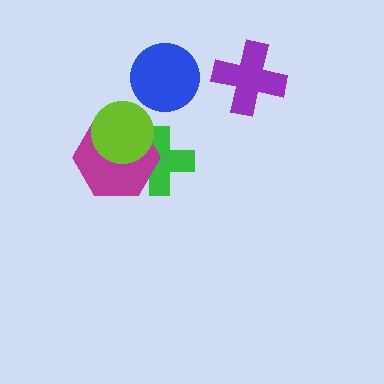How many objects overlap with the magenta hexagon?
2 objects overlap with the magenta hexagon.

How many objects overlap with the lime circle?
2 objects overlap with the lime circle.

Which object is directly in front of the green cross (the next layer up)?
The magenta hexagon is directly in front of the green cross.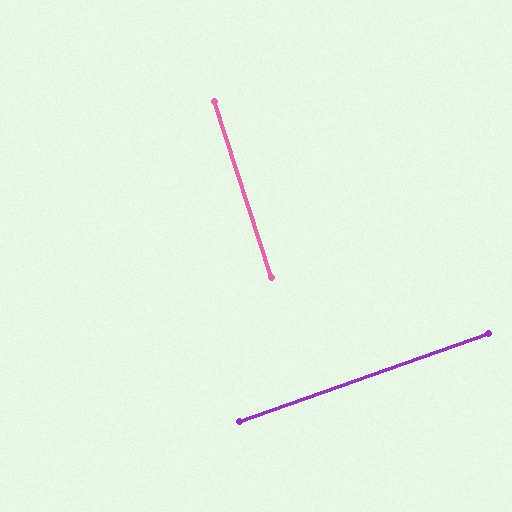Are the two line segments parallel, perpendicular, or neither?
Perpendicular — they meet at approximately 89°.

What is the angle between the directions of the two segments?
Approximately 89 degrees.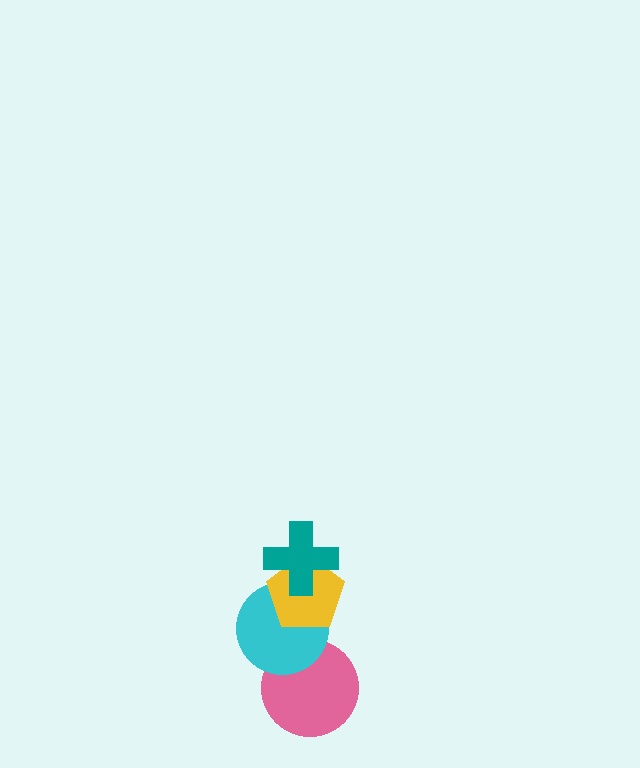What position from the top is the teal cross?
The teal cross is 1st from the top.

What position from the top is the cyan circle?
The cyan circle is 3rd from the top.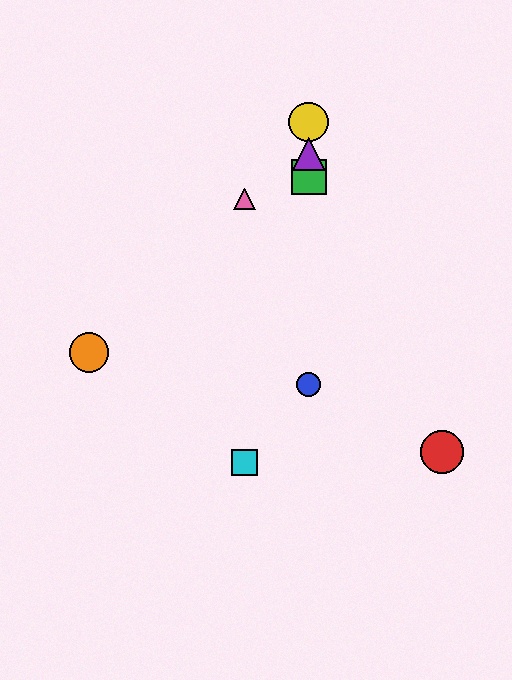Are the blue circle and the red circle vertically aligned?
No, the blue circle is at x≈309 and the red circle is at x≈442.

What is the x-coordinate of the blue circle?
The blue circle is at x≈309.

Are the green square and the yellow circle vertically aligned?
Yes, both are at x≈309.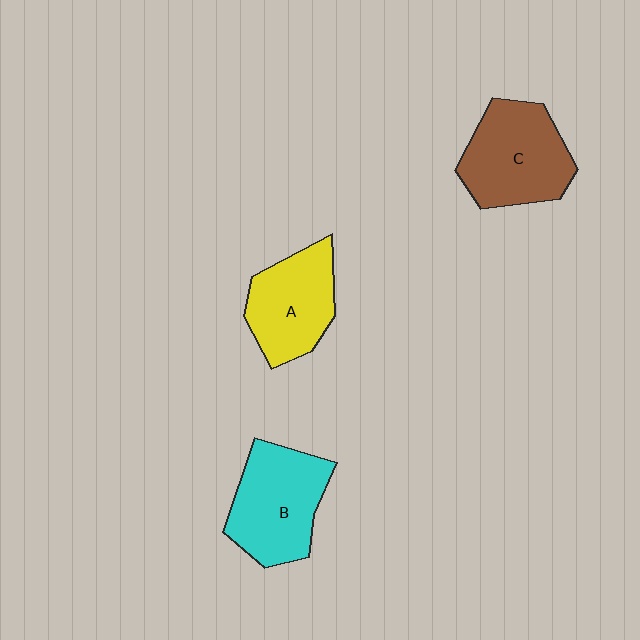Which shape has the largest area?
Shape C (brown).